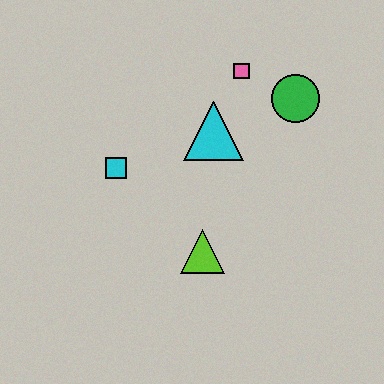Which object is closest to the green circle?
The pink square is closest to the green circle.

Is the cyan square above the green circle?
No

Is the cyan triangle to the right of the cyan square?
Yes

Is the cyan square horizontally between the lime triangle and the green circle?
No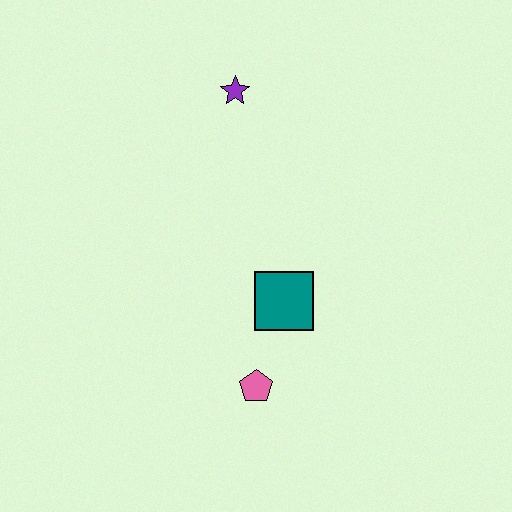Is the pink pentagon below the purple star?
Yes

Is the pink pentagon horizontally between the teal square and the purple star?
Yes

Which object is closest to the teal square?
The pink pentagon is closest to the teal square.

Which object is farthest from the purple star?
The pink pentagon is farthest from the purple star.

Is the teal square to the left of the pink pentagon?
No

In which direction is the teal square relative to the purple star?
The teal square is below the purple star.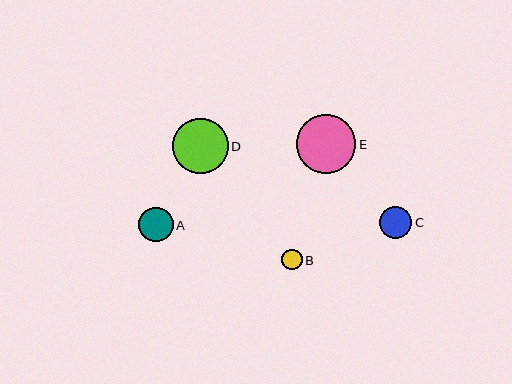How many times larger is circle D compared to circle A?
Circle D is approximately 1.6 times the size of circle A.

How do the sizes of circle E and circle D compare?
Circle E and circle D are approximately the same size.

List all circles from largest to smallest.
From largest to smallest: E, D, A, C, B.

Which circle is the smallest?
Circle B is the smallest with a size of approximately 21 pixels.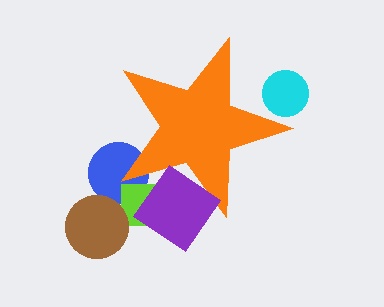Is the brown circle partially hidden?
No, the brown circle is fully visible.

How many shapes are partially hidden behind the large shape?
3 shapes are partially hidden.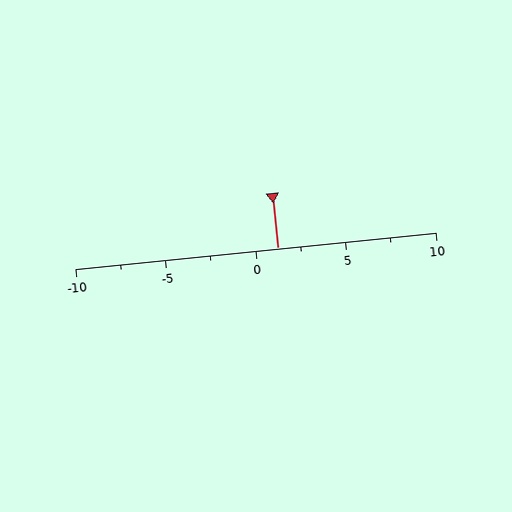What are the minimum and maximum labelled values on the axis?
The axis runs from -10 to 10.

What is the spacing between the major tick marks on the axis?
The major ticks are spaced 5 apart.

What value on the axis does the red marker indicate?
The marker indicates approximately 1.2.